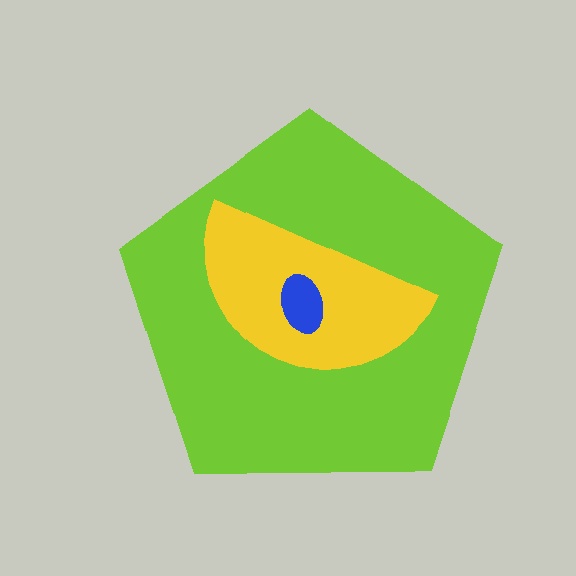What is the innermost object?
The blue ellipse.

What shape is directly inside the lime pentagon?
The yellow semicircle.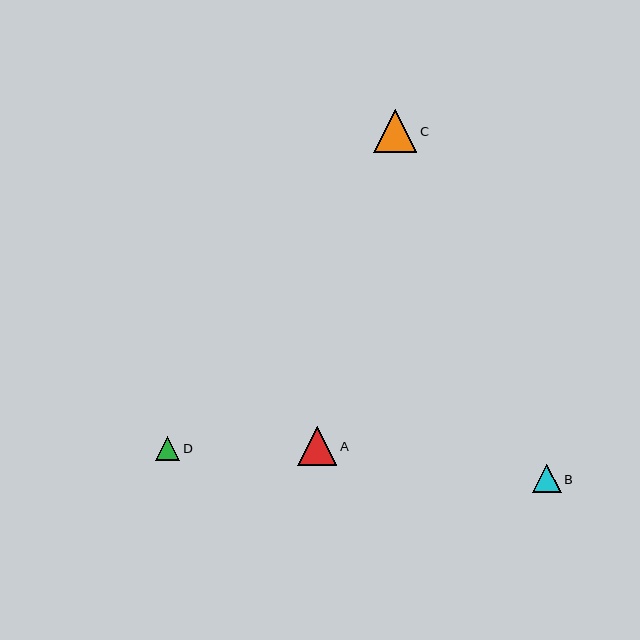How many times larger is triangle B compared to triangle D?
Triangle B is approximately 1.2 times the size of triangle D.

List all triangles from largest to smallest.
From largest to smallest: C, A, B, D.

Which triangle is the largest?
Triangle C is the largest with a size of approximately 43 pixels.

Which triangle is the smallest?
Triangle D is the smallest with a size of approximately 24 pixels.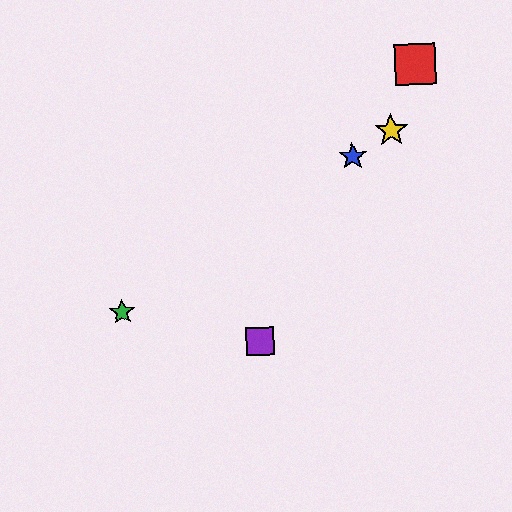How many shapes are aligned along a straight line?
3 shapes (the blue star, the green star, the yellow star) are aligned along a straight line.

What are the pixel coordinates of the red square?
The red square is at (416, 64).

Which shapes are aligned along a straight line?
The blue star, the green star, the yellow star are aligned along a straight line.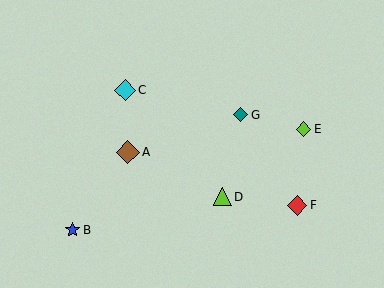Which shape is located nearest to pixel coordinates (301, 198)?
The red diamond (labeled F) at (297, 205) is nearest to that location.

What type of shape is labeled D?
Shape D is a lime triangle.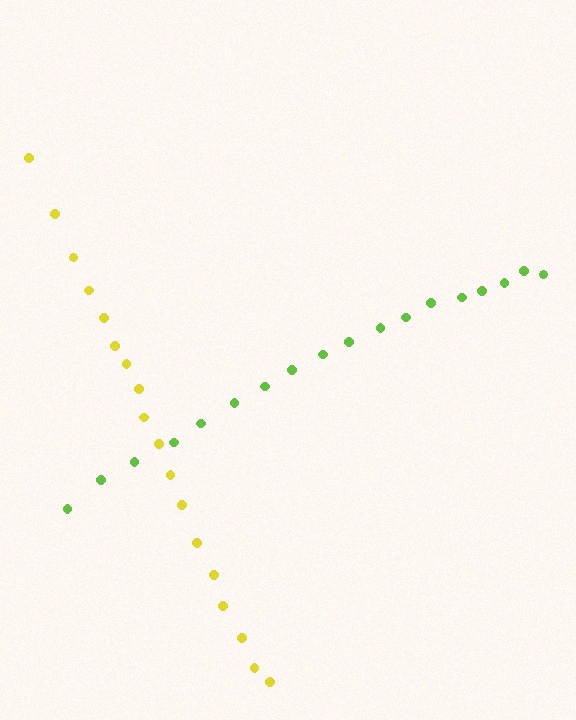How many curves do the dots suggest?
There are 2 distinct paths.